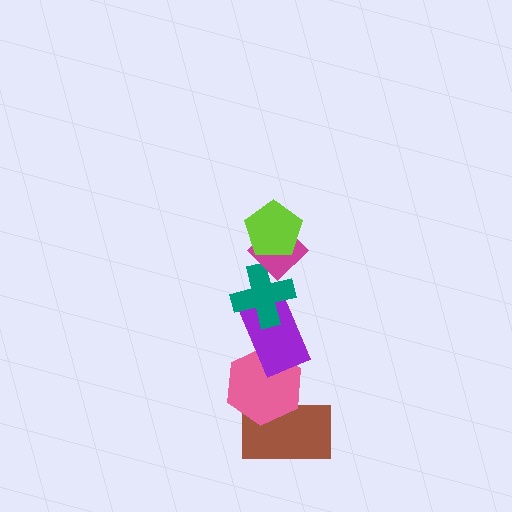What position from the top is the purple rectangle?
The purple rectangle is 4th from the top.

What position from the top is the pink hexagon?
The pink hexagon is 5th from the top.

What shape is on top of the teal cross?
The magenta diamond is on top of the teal cross.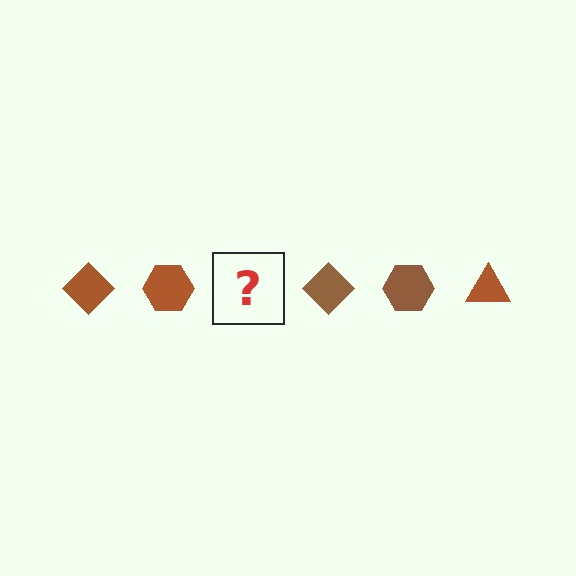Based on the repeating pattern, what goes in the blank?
The blank should be a brown triangle.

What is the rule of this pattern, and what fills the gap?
The rule is that the pattern cycles through diamond, hexagon, triangle shapes in brown. The gap should be filled with a brown triangle.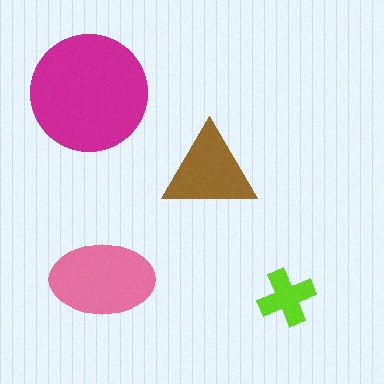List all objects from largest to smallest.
The magenta circle, the pink ellipse, the brown triangle, the lime cross.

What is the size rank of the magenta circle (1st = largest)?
1st.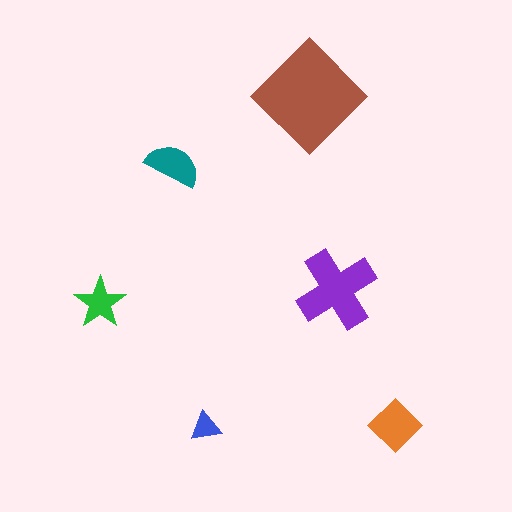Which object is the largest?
The brown diamond.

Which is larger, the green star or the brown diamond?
The brown diamond.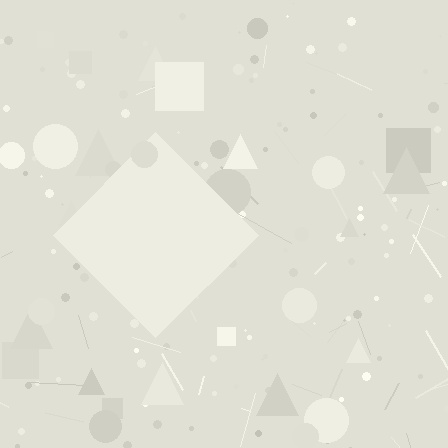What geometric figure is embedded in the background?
A diamond is embedded in the background.